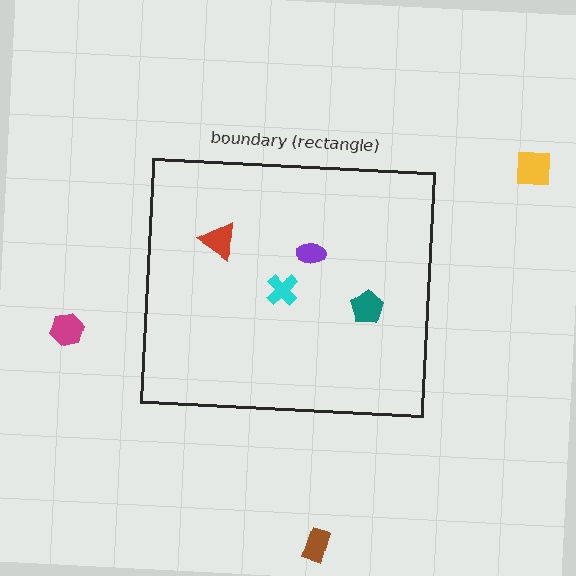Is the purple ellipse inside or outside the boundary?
Inside.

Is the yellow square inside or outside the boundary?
Outside.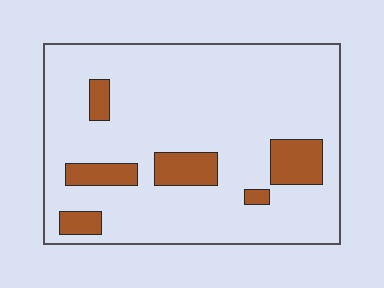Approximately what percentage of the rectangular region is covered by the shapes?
Approximately 15%.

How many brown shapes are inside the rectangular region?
6.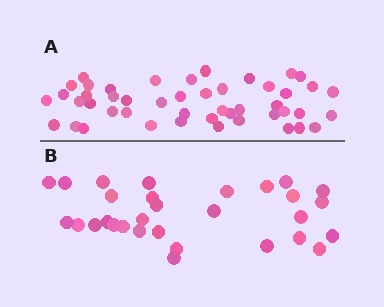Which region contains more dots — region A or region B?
Region A (the top region) has more dots.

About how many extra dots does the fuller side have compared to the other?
Region A has approximately 15 more dots than region B.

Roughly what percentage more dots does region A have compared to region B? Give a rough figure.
About 55% more.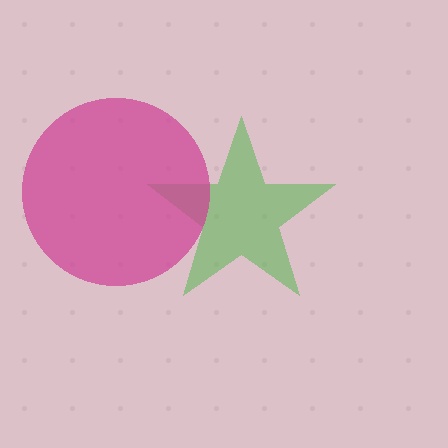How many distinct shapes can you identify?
There are 2 distinct shapes: a green star, a magenta circle.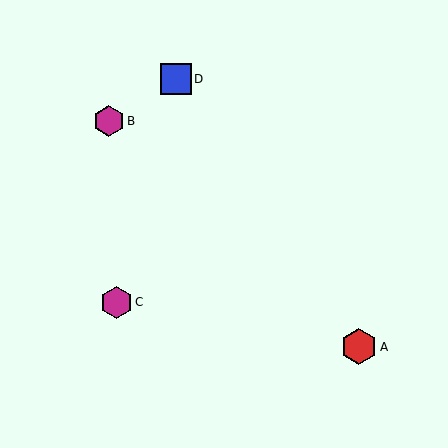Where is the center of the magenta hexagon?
The center of the magenta hexagon is at (116, 302).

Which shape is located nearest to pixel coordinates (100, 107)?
The magenta hexagon (labeled B) at (109, 121) is nearest to that location.